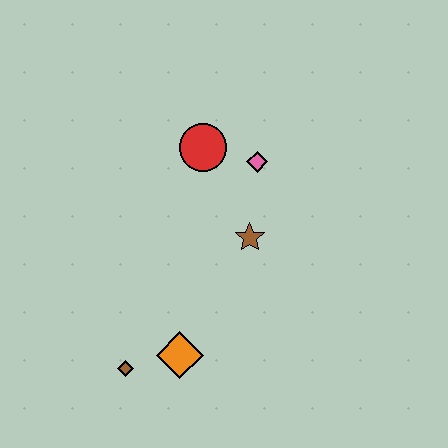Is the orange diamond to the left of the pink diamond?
Yes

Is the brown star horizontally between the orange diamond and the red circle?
No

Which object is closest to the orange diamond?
The brown diamond is closest to the orange diamond.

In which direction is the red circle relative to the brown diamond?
The red circle is above the brown diamond.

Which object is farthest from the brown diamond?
The pink diamond is farthest from the brown diamond.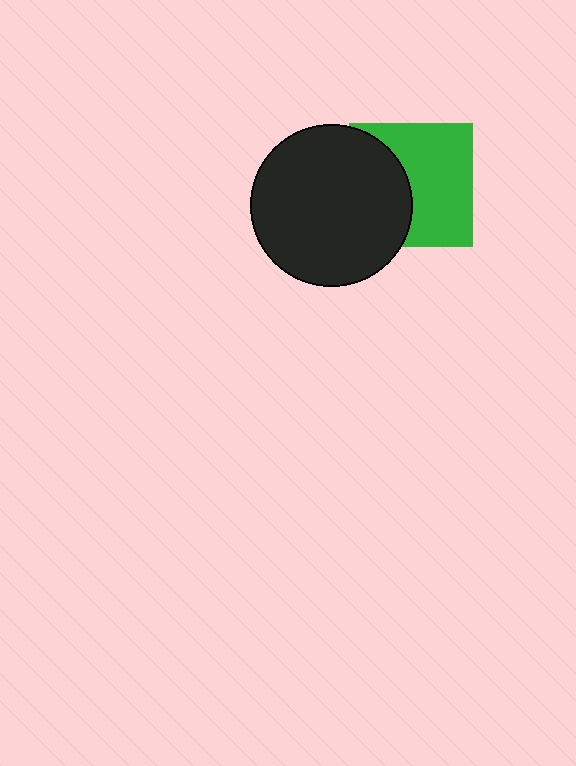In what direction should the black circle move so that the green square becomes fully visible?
The black circle should move left. That is the shortest direction to clear the overlap and leave the green square fully visible.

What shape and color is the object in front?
The object in front is a black circle.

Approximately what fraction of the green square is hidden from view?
Roughly 41% of the green square is hidden behind the black circle.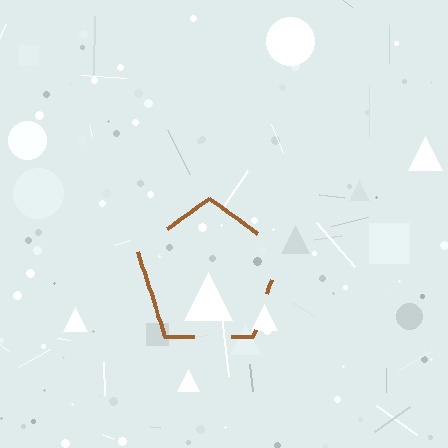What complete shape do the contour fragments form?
The contour fragments form a pentagon.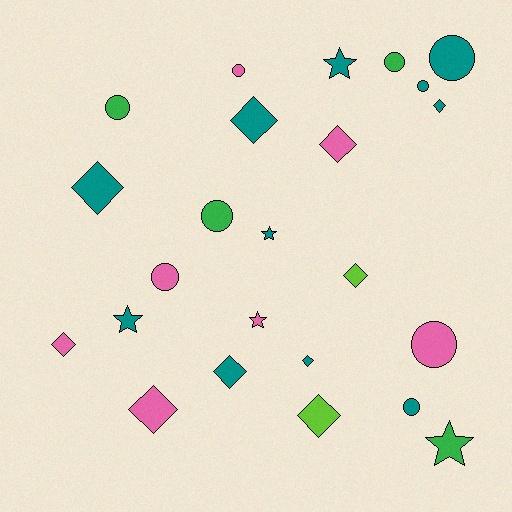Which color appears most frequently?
Teal, with 11 objects.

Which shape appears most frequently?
Diamond, with 10 objects.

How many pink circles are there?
There are 3 pink circles.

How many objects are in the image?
There are 24 objects.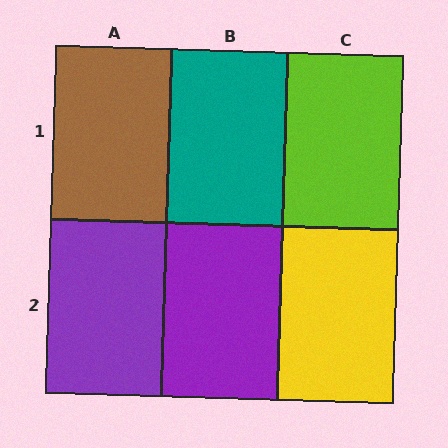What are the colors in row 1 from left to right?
Brown, teal, lime.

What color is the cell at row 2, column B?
Purple.